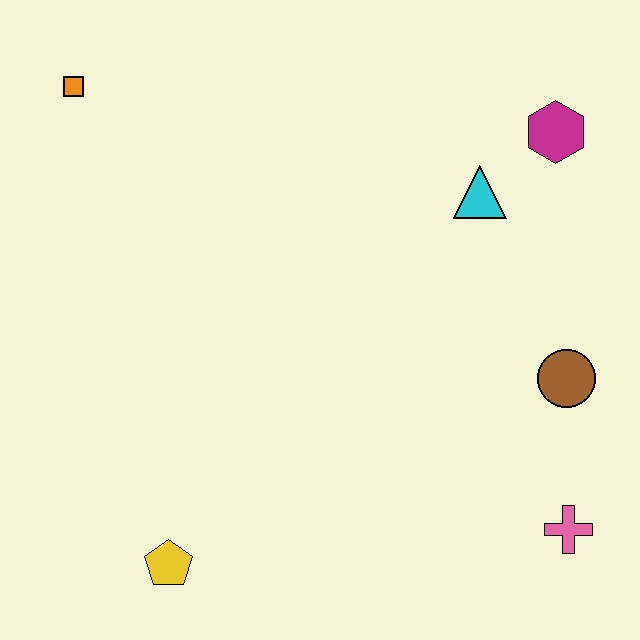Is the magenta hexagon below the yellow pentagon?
No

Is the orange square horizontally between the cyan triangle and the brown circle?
No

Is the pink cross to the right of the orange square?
Yes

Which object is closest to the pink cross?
The brown circle is closest to the pink cross.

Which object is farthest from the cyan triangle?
The yellow pentagon is farthest from the cyan triangle.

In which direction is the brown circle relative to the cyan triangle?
The brown circle is below the cyan triangle.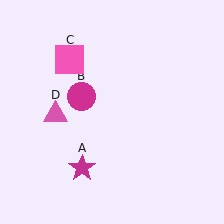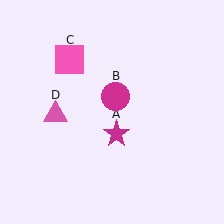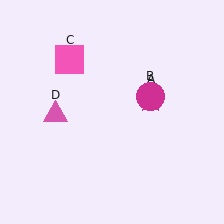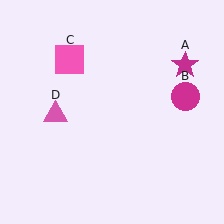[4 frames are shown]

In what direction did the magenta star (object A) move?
The magenta star (object A) moved up and to the right.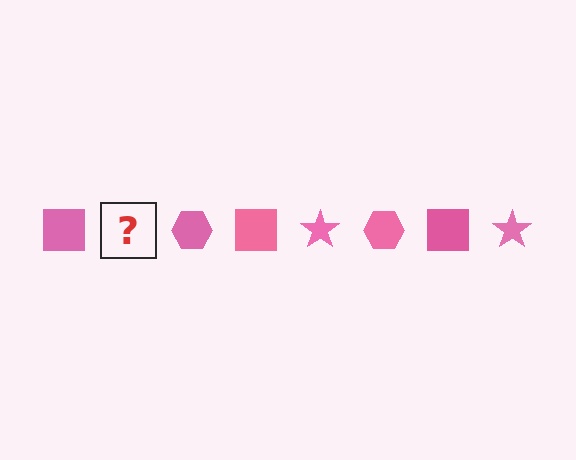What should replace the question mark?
The question mark should be replaced with a pink star.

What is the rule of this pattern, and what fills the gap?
The rule is that the pattern cycles through square, star, hexagon shapes in pink. The gap should be filled with a pink star.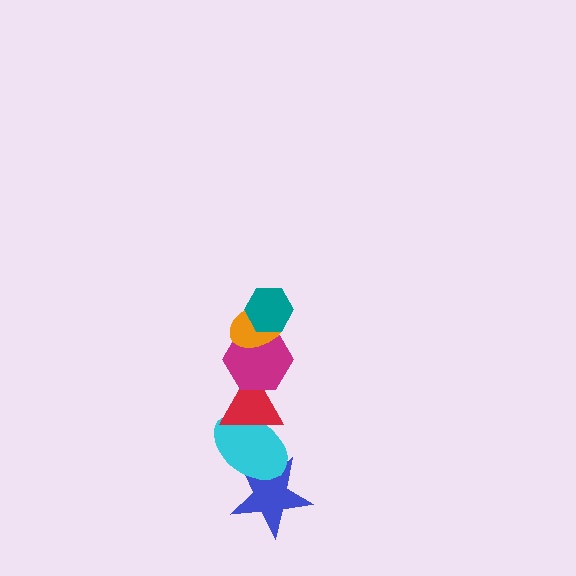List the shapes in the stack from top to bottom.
From top to bottom: the teal hexagon, the orange ellipse, the magenta hexagon, the red triangle, the cyan ellipse, the blue star.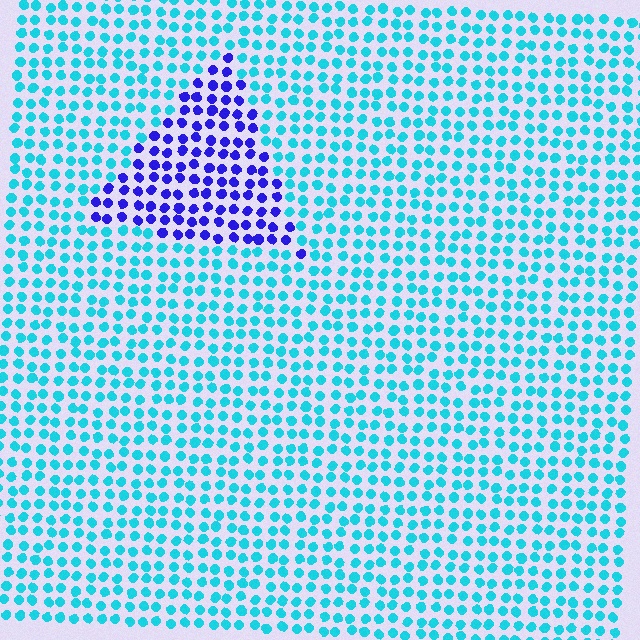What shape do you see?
I see a triangle.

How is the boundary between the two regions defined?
The boundary is defined purely by a slight shift in hue (about 60 degrees). Spacing, size, and orientation are identical on both sides.